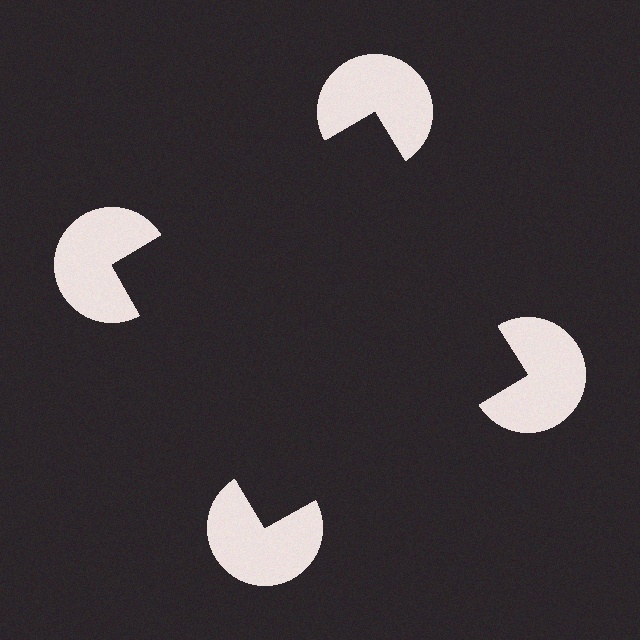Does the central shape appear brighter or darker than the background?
It typically appears slightly darker than the background, even though no actual brightness change is drawn.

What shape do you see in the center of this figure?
An illusory square — its edges are inferred from the aligned wedge cuts in the pac-man discs, not physically drawn.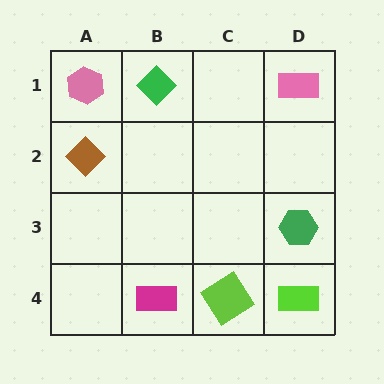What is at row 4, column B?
A magenta rectangle.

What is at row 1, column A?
A pink hexagon.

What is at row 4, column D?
A lime rectangle.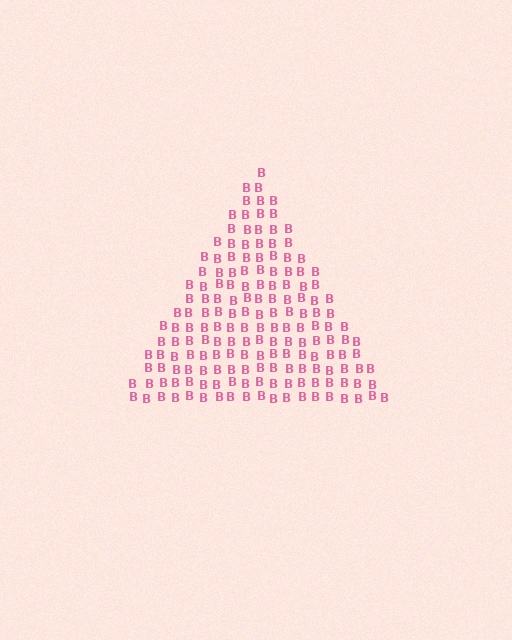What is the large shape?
The large shape is a triangle.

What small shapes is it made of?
It is made of small letter B's.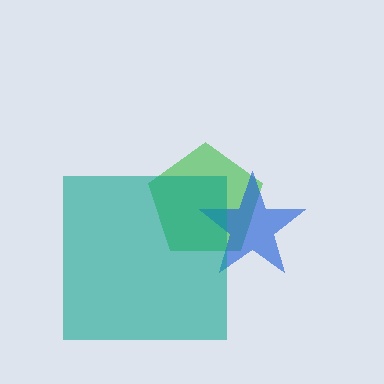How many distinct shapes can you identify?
There are 3 distinct shapes: a green pentagon, a blue star, a teal square.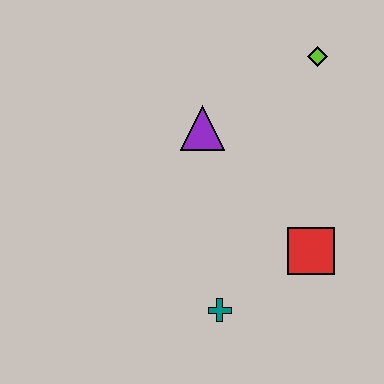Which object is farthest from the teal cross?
The lime diamond is farthest from the teal cross.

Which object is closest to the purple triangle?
The lime diamond is closest to the purple triangle.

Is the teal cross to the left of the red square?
Yes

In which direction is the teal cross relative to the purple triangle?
The teal cross is below the purple triangle.